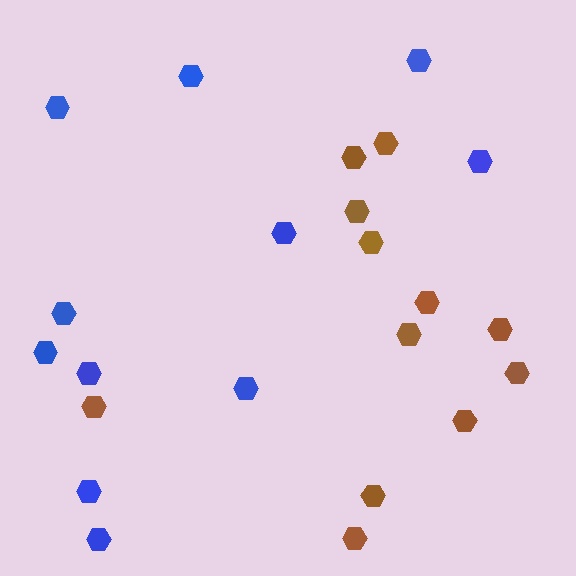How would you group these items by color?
There are 2 groups: one group of brown hexagons (12) and one group of blue hexagons (11).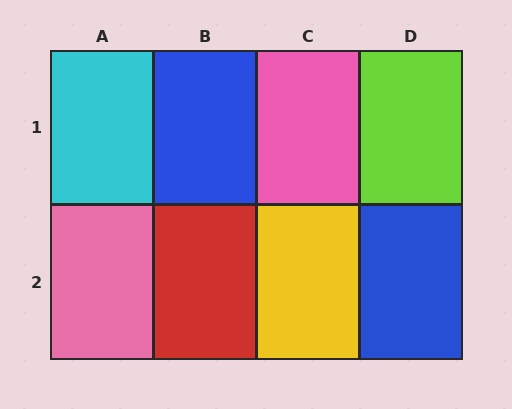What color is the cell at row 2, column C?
Yellow.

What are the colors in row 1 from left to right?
Cyan, blue, pink, lime.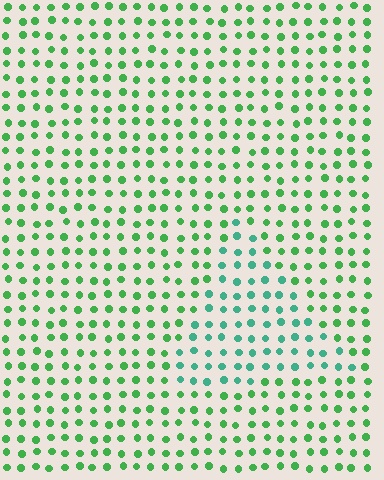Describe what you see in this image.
The image is filled with small green elements in a uniform arrangement. A triangle-shaped region is visible where the elements are tinted to a slightly different hue, forming a subtle color boundary.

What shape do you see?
I see a triangle.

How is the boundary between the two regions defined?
The boundary is defined purely by a slight shift in hue (about 35 degrees). Spacing, size, and orientation are identical on both sides.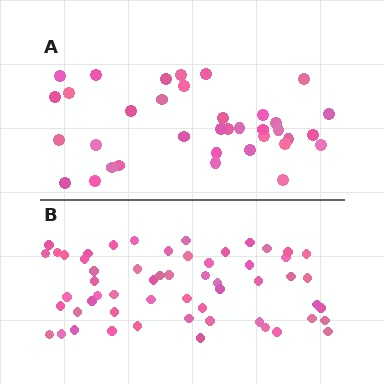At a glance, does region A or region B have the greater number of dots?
Region B (the bottom region) has more dots.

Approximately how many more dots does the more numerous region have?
Region B has approximately 20 more dots than region A.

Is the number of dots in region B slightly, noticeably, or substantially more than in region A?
Region B has substantially more. The ratio is roughly 1.6 to 1.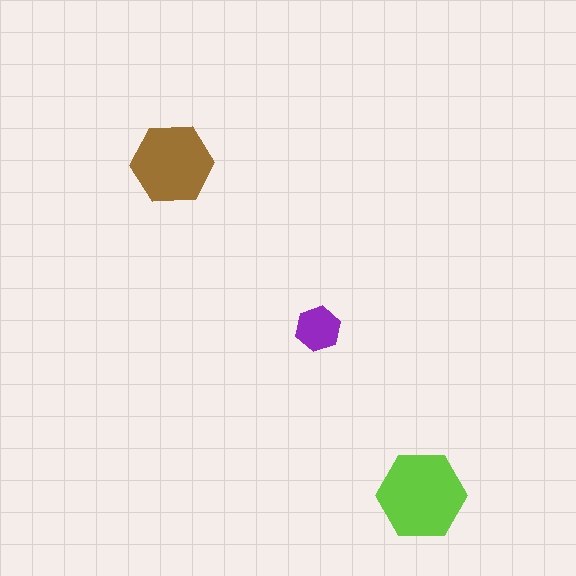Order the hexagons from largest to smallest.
the lime one, the brown one, the purple one.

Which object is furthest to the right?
The lime hexagon is rightmost.